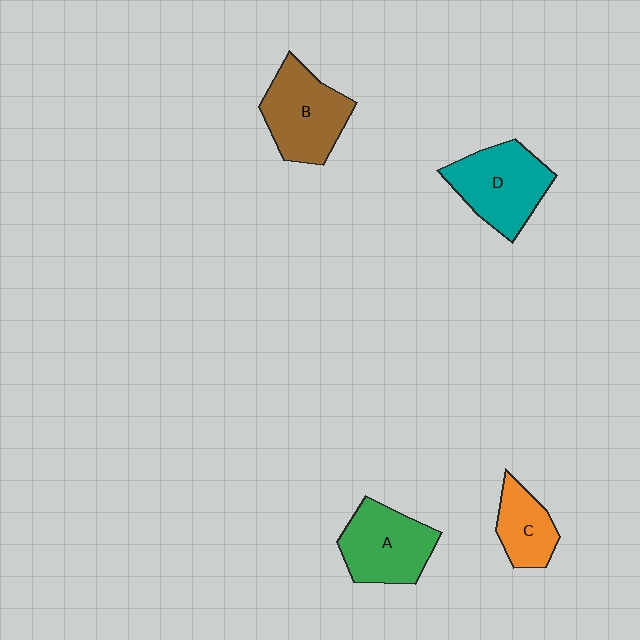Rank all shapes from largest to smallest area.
From largest to smallest: D (teal), B (brown), A (green), C (orange).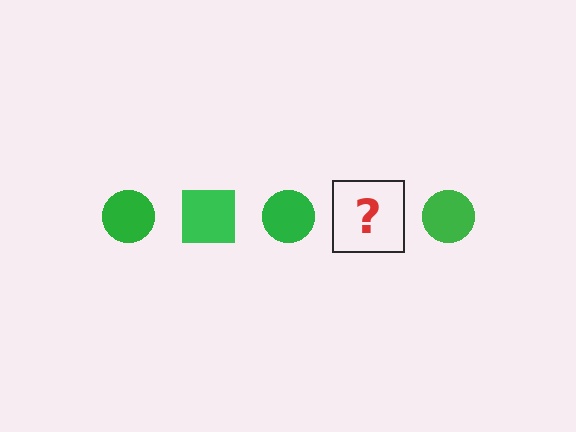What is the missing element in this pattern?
The missing element is a green square.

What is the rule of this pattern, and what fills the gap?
The rule is that the pattern cycles through circle, square shapes in green. The gap should be filled with a green square.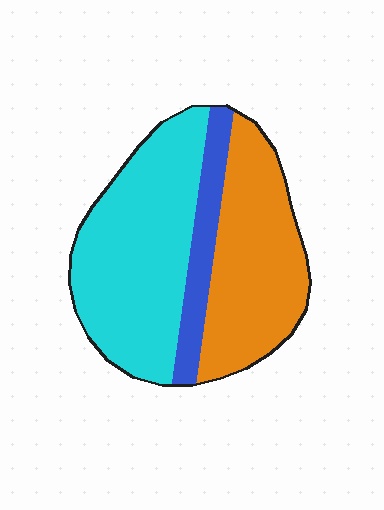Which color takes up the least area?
Blue, at roughly 15%.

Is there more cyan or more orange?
Cyan.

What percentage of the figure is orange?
Orange takes up between a quarter and a half of the figure.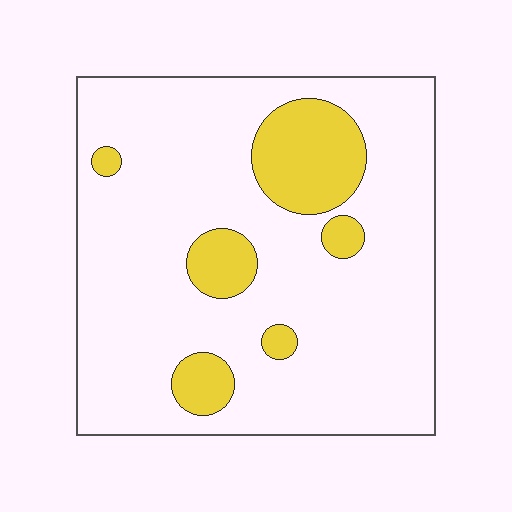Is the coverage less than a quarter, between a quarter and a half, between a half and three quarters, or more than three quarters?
Less than a quarter.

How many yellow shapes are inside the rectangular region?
6.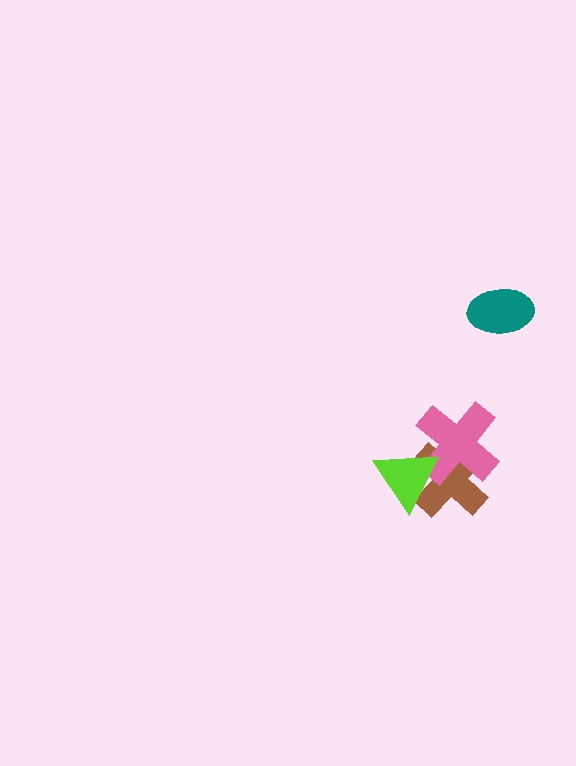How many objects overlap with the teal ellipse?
0 objects overlap with the teal ellipse.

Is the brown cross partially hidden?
Yes, it is partially covered by another shape.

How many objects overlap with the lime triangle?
2 objects overlap with the lime triangle.